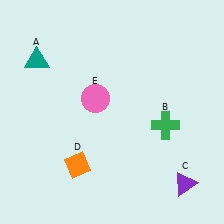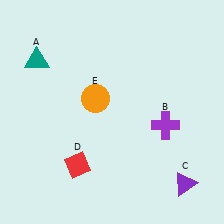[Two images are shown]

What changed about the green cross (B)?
In Image 1, B is green. In Image 2, it changed to purple.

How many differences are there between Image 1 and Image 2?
There are 3 differences between the two images.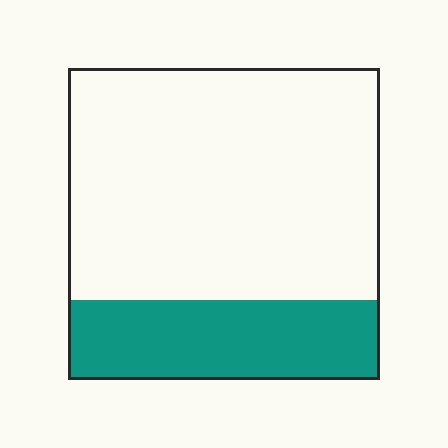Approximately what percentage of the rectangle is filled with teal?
Approximately 25%.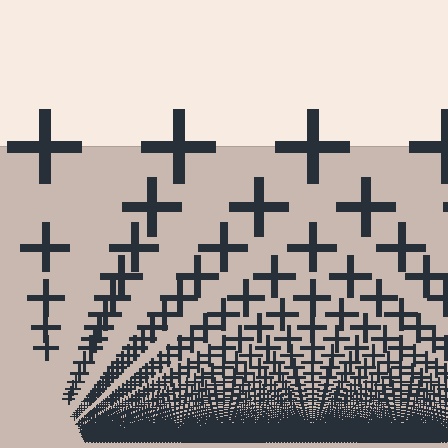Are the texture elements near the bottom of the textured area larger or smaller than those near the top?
Smaller. The gradient is inverted — elements near the bottom are smaller and denser.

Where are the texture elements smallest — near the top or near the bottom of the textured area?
Near the bottom.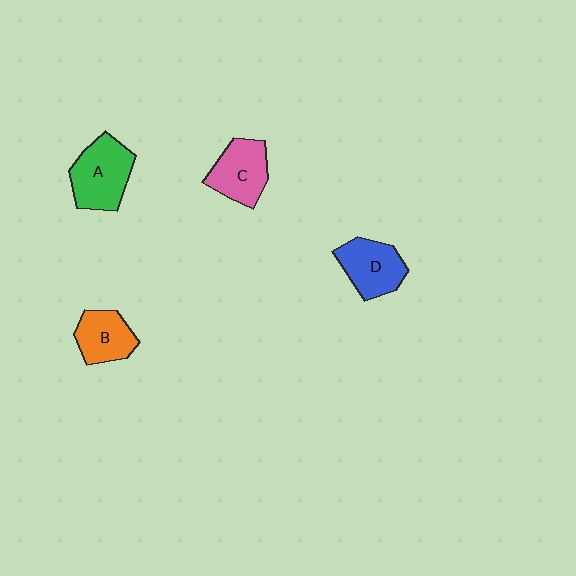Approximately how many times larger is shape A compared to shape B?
Approximately 1.4 times.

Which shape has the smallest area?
Shape B (orange).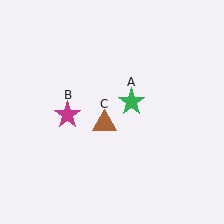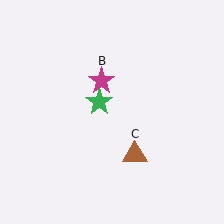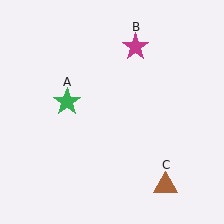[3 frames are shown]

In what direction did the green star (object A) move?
The green star (object A) moved left.